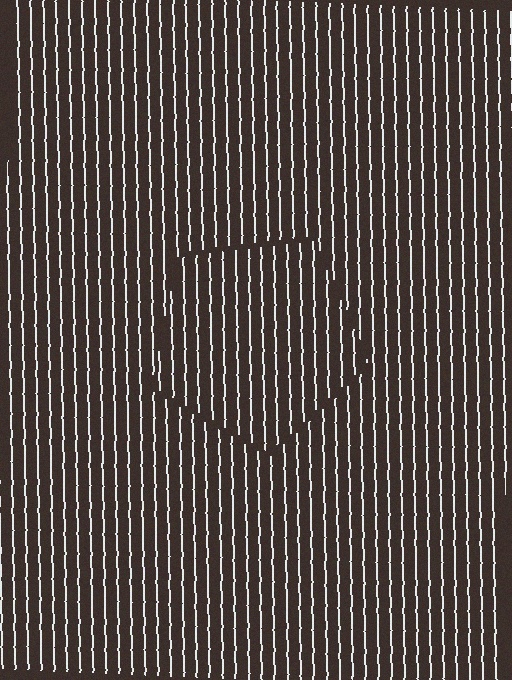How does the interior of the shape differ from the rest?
The interior of the shape contains the same grating, shifted by half a period — the contour is defined by the phase discontinuity where line-ends from the inner and outer gratings abut.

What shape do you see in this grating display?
An illusory pentagon. The interior of the shape contains the same grating, shifted by half a period — the contour is defined by the phase discontinuity where line-ends from the inner and outer gratings abut.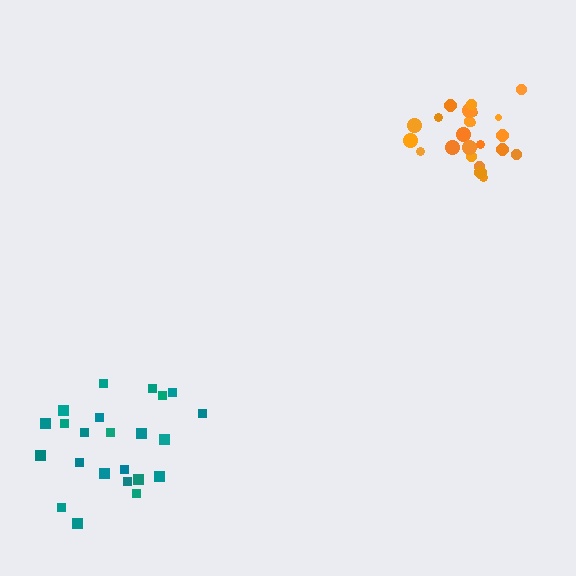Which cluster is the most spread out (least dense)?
Teal.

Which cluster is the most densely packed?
Orange.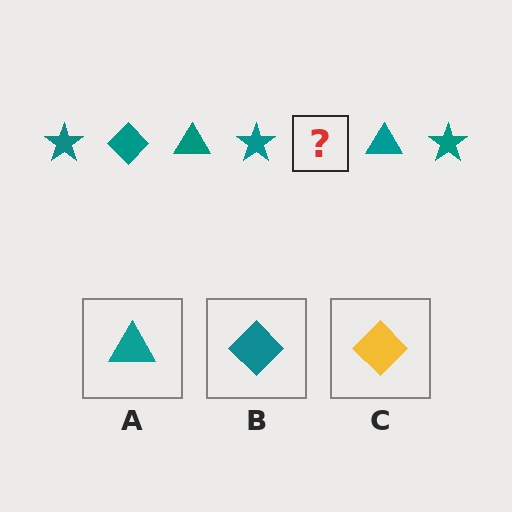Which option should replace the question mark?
Option B.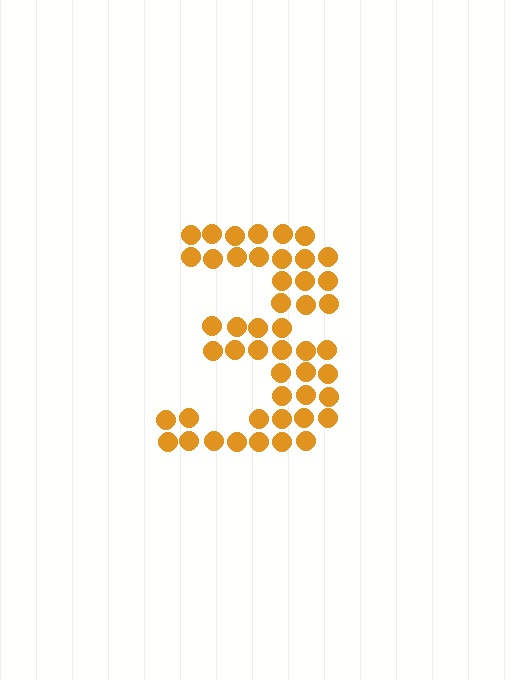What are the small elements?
The small elements are circles.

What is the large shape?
The large shape is the digit 3.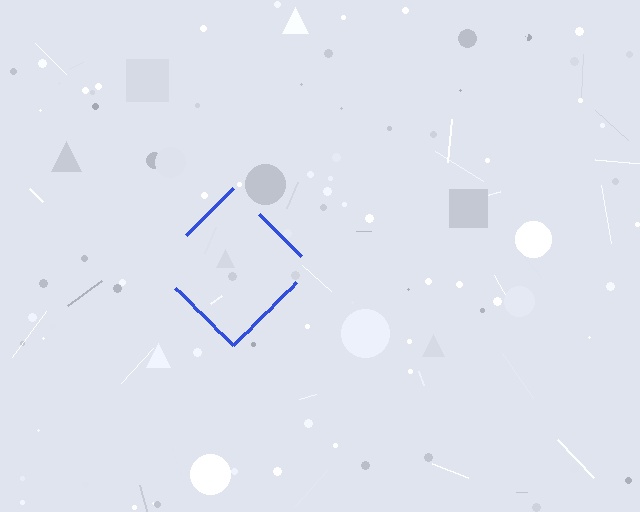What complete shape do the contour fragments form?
The contour fragments form a diamond.